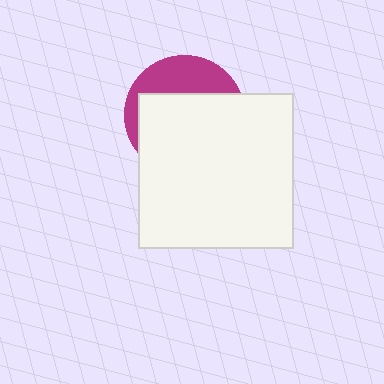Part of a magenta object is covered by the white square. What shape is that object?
It is a circle.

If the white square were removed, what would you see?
You would see the complete magenta circle.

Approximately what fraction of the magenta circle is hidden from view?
Roughly 67% of the magenta circle is hidden behind the white square.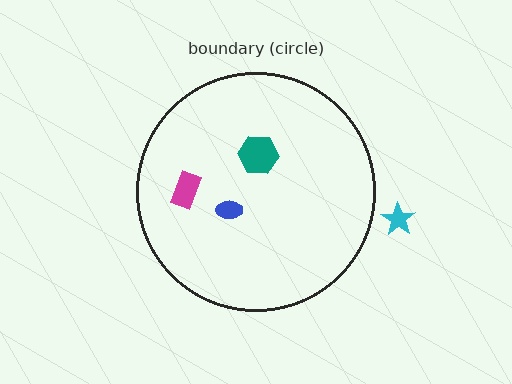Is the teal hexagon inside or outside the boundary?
Inside.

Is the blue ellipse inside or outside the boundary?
Inside.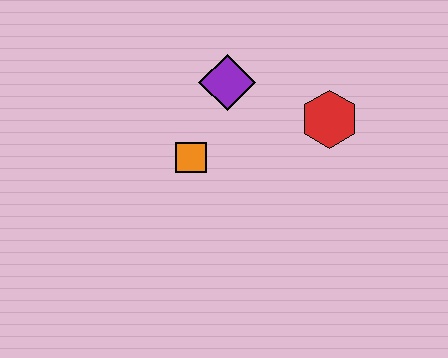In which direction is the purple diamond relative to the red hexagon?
The purple diamond is to the left of the red hexagon.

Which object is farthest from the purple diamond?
The red hexagon is farthest from the purple diamond.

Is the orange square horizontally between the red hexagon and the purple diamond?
No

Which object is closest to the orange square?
The purple diamond is closest to the orange square.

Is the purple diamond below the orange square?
No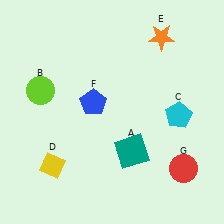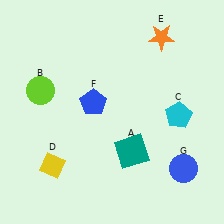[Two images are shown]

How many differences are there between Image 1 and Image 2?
There is 1 difference between the two images.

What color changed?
The circle (G) changed from red in Image 1 to blue in Image 2.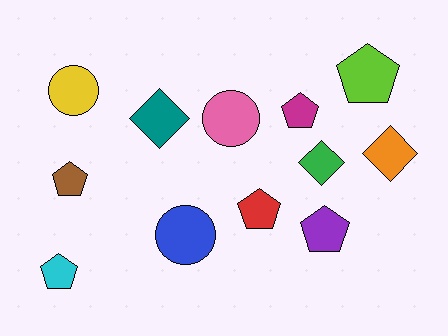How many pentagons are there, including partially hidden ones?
There are 6 pentagons.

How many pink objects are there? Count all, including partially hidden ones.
There is 1 pink object.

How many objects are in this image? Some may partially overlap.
There are 12 objects.